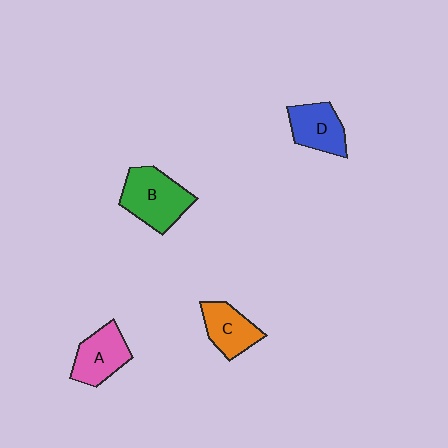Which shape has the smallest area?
Shape C (orange).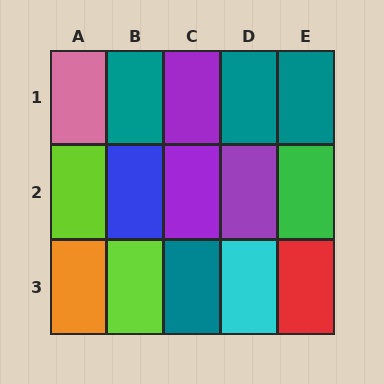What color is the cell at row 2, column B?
Blue.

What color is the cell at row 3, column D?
Cyan.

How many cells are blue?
1 cell is blue.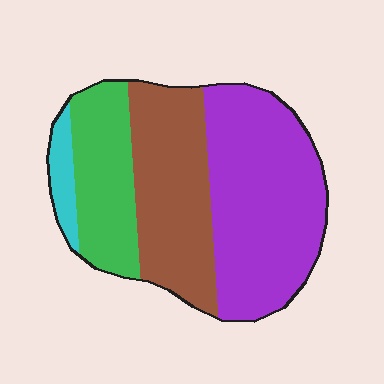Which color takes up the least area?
Cyan, at roughly 5%.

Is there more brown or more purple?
Purple.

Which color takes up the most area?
Purple, at roughly 45%.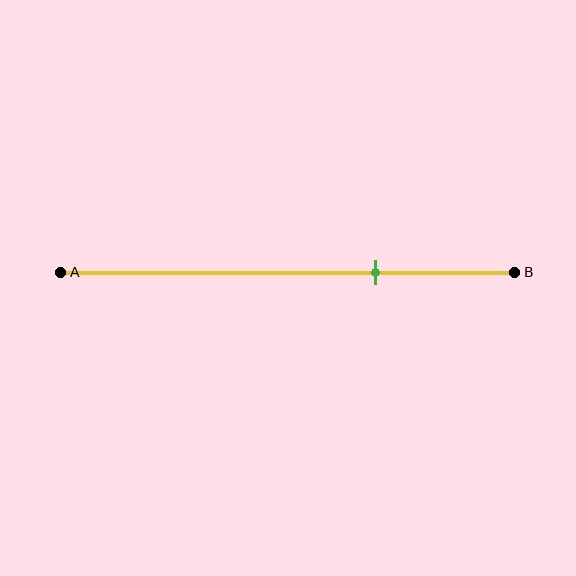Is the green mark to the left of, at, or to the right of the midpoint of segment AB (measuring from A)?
The green mark is to the right of the midpoint of segment AB.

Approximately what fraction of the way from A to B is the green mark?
The green mark is approximately 70% of the way from A to B.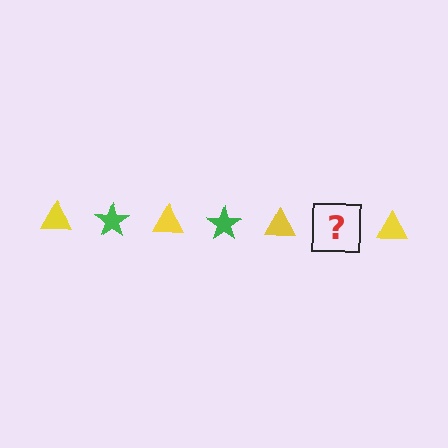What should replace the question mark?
The question mark should be replaced with a green star.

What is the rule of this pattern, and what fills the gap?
The rule is that the pattern alternates between yellow triangle and green star. The gap should be filled with a green star.